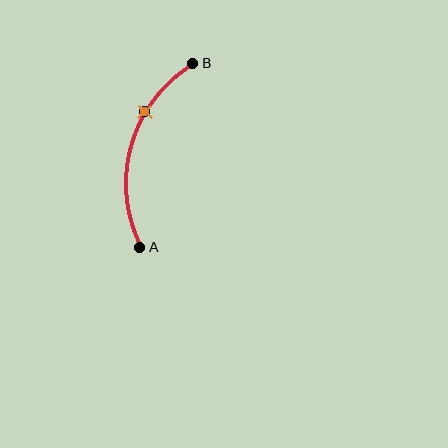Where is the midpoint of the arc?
The arc midpoint is the point on the curve farthest from the straight line joining A and B. It sits to the left of that line.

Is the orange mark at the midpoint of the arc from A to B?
No. The orange mark lies on the arc but is closer to endpoint B. The arc midpoint would be at the point on the curve equidistant along the arc from both A and B.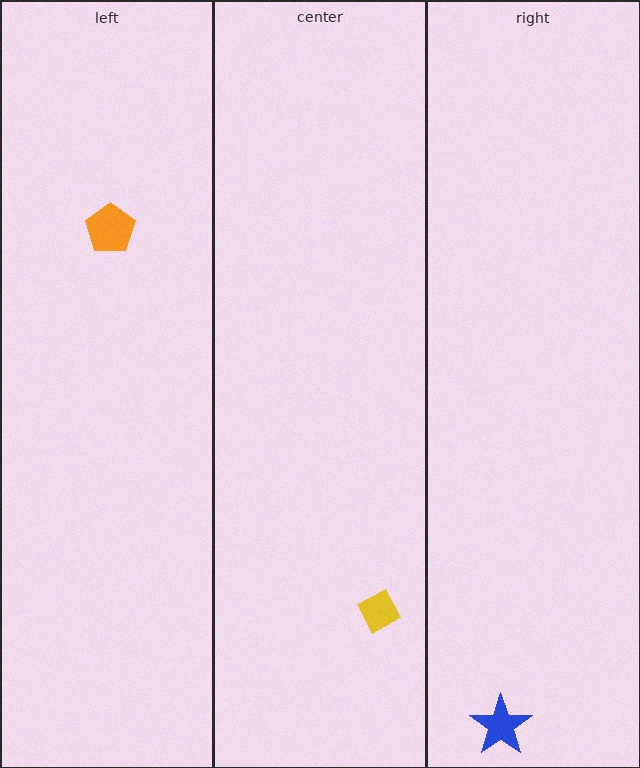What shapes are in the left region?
The orange pentagon.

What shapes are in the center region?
The yellow diamond.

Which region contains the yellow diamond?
The center region.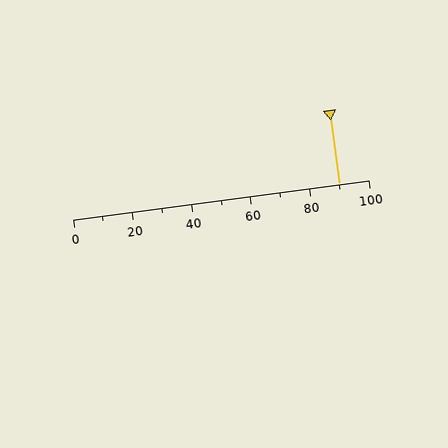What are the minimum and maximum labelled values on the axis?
The axis runs from 0 to 100.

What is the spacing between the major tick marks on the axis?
The major ticks are spaced 20 apart.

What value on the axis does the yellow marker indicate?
The marker indicates approximately 90.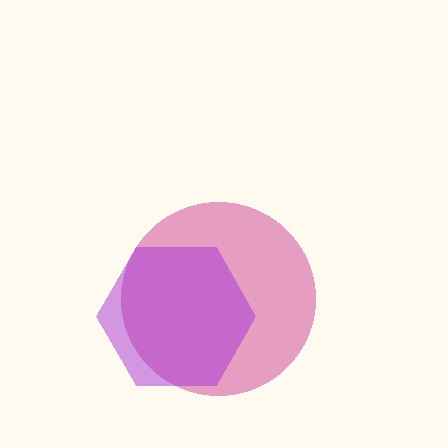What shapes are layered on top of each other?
The layered shapes are: a magenta circle, a purple hexagon.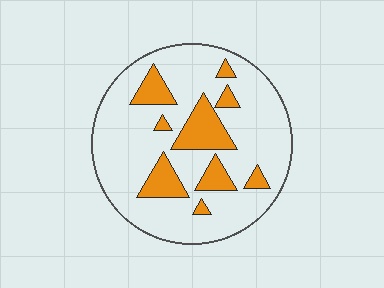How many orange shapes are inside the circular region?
9.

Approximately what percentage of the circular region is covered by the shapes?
Approximately 20%.